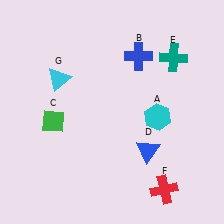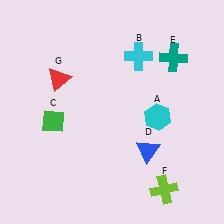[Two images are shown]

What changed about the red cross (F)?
In Image 1, F is red. In Image 2, it changed to lime.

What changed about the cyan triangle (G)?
In Image 1, G is cyan. In Image 2, it changed to red.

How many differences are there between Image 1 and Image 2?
There are 3 differences between the two images.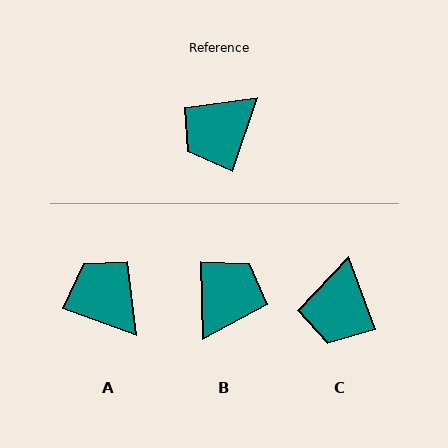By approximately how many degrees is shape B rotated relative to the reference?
Approximately 160 degrees clockwise.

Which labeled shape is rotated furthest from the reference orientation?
B, about 160 degrees away.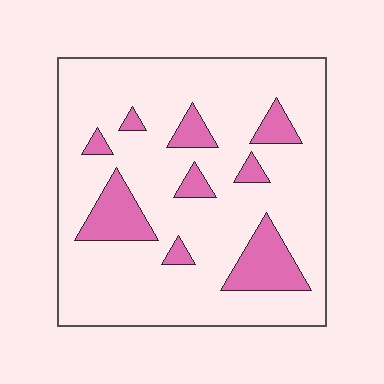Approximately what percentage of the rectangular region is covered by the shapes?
Approximately 15%.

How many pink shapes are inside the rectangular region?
9.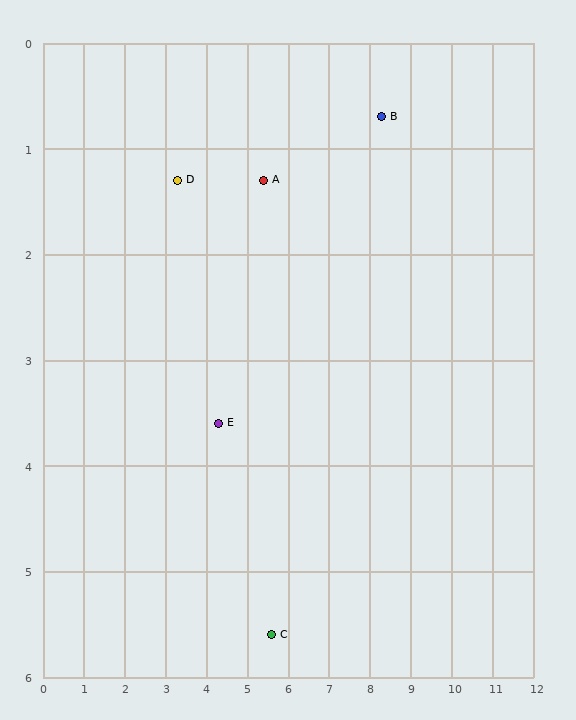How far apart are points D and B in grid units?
Points D and B are about 5.0 grid units apart.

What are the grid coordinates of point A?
Point A is at approximately (5.4, 1.3).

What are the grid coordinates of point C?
Point C is at approximately (5.6, 5.6).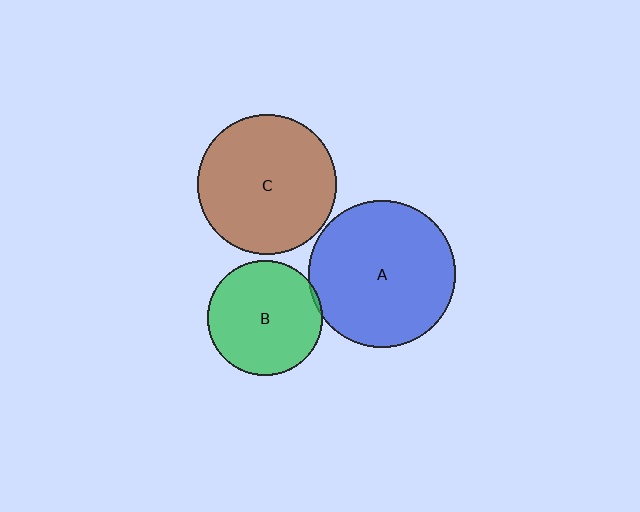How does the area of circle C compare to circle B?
Approximately 1.5 times.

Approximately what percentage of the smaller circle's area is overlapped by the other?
Approximately 5%.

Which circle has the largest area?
Circle A (blue).